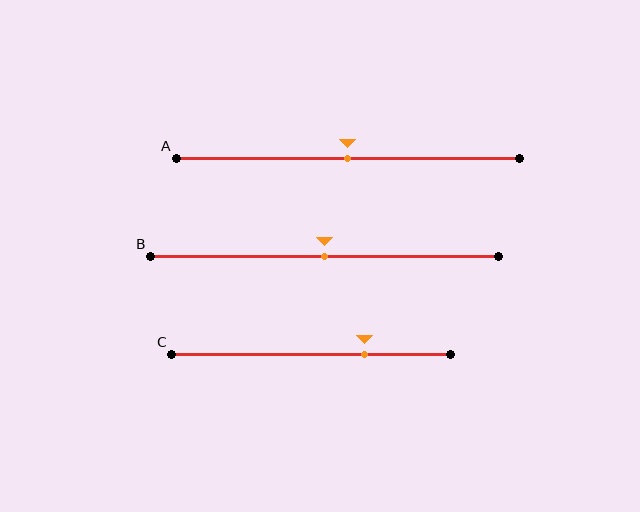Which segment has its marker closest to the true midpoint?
Segment A has its marker closest to the true midpoint.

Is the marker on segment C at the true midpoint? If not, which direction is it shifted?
No, the marker on segment C is shifted to the right by about 19% of the segment length.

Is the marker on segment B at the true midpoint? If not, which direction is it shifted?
Yes, the marker on segment B is at the true midpoint.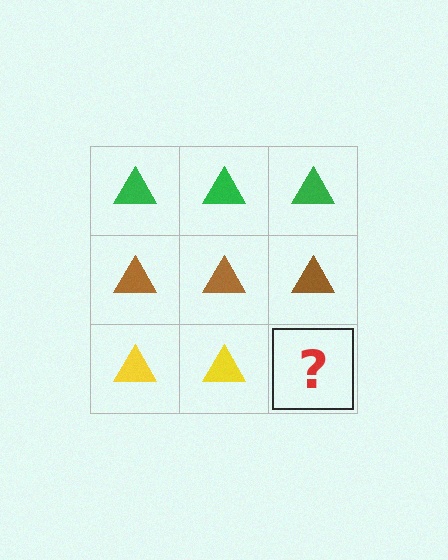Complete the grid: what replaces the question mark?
The question mark should be replaced with a yellow triangle.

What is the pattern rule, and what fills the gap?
The rule is that each row has a consistent color. The gap should be filled with a yellow triangle.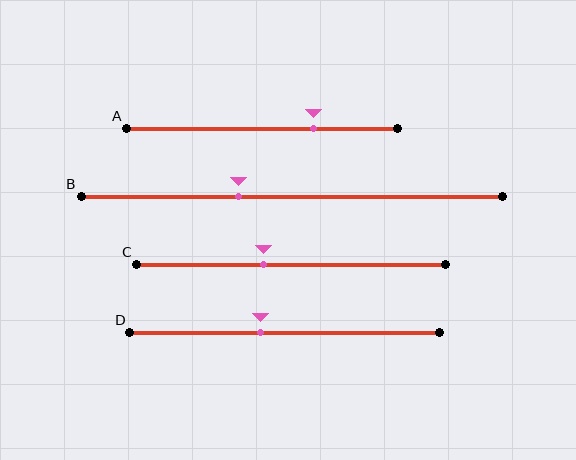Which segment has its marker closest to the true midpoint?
Segment D has its marker closest to the true midpoint.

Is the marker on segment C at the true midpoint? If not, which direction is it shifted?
No, the marker on segment C is shifted to the left by about 9% of the segment length.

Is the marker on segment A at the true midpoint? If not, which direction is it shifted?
No, the marker on segment A is shifted to the right by about 19% of the segment length.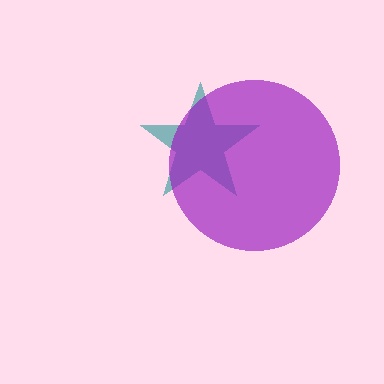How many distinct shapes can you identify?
There are 2 distinct shapes: a teal star, a purple circle.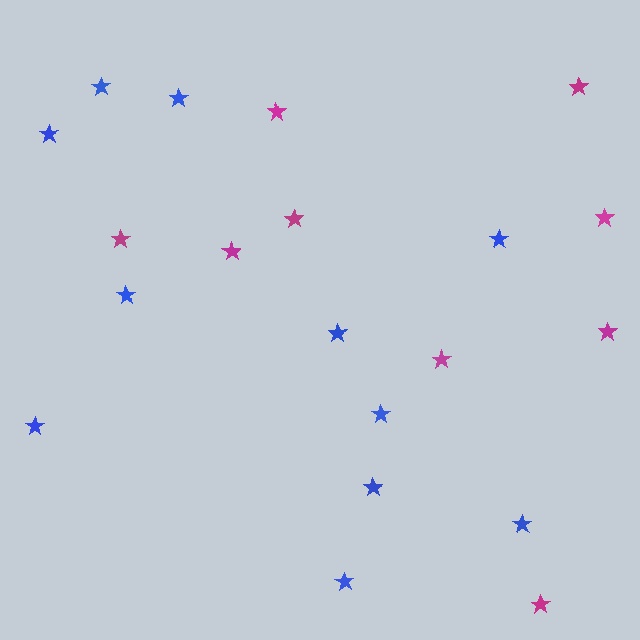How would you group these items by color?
There are 2 groups: one group of magenta stars (9) and one group of blue stars (11).